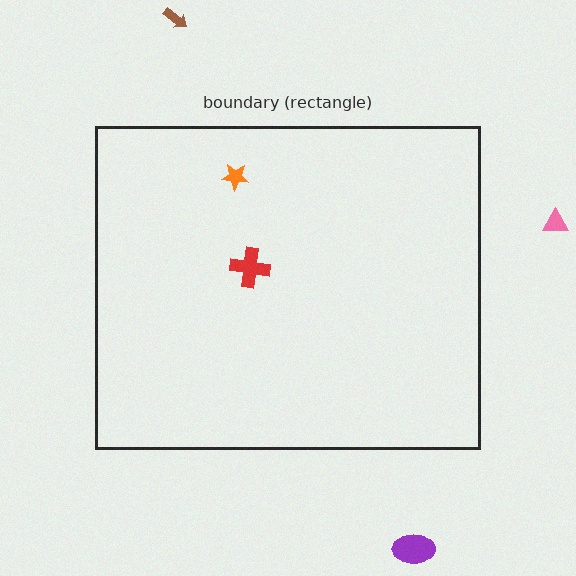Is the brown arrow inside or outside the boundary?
Outside.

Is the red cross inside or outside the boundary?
Inside.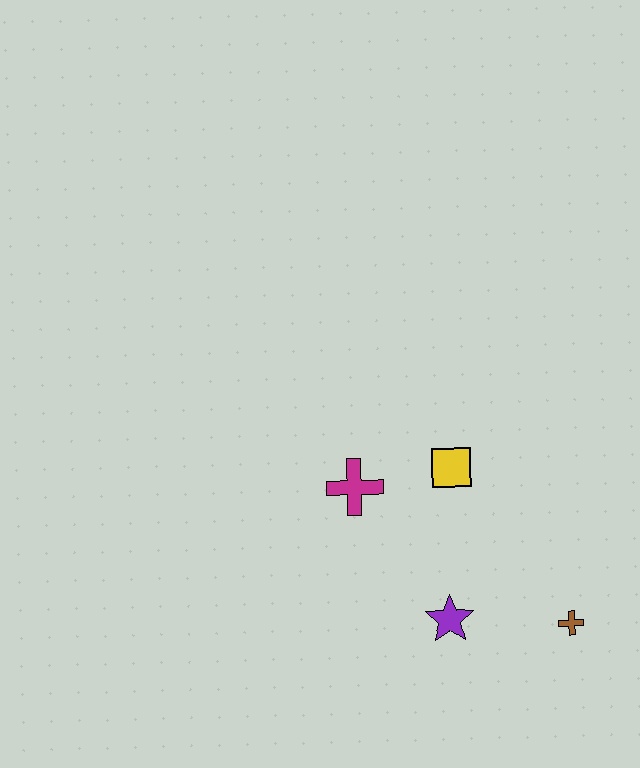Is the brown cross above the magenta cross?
No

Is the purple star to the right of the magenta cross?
Yes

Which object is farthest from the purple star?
The magenta cross is farthest from the purple star.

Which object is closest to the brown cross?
The purple star is closest to the brown cross.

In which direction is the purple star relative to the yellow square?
The purple star is below the yellow square.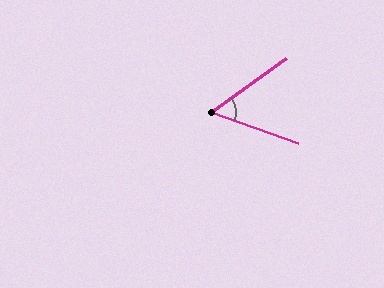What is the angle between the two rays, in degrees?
Approximately 55 degrees.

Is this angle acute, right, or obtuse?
It is acute.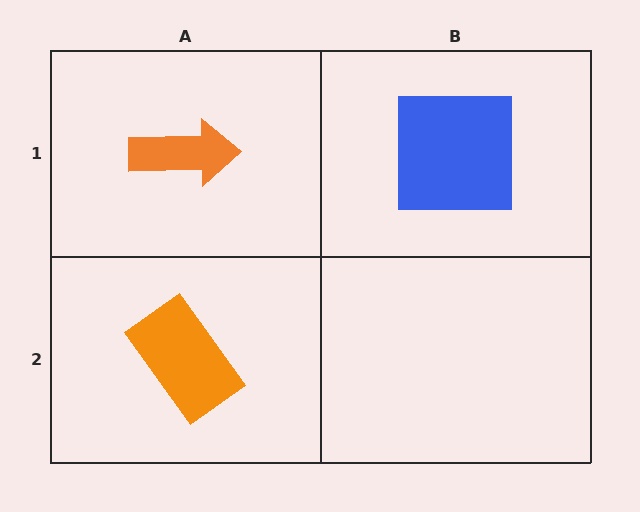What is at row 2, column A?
An orange rectangle.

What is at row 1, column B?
A blue square.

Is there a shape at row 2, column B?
No, that cell is empty.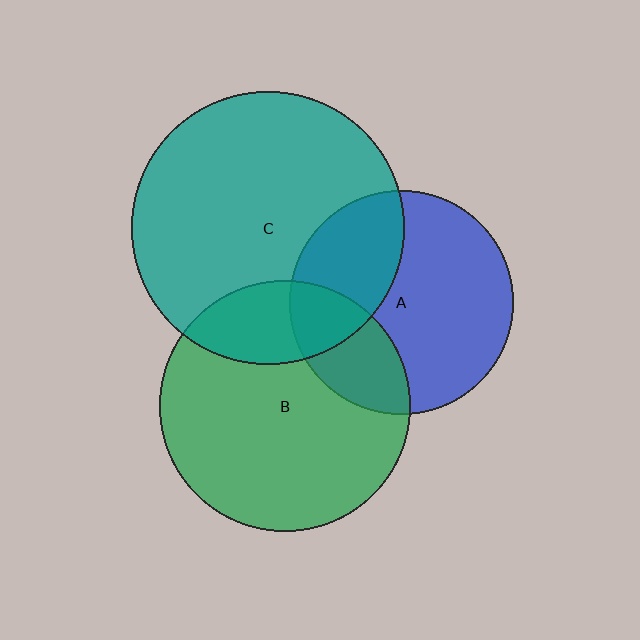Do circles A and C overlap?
Yes.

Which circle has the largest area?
Circle C (teal).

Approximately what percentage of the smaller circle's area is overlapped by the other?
Approximately 35%.